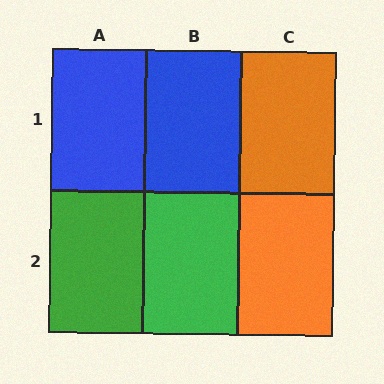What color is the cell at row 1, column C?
Orange.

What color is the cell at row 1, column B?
Blue.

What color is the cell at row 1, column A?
Blue.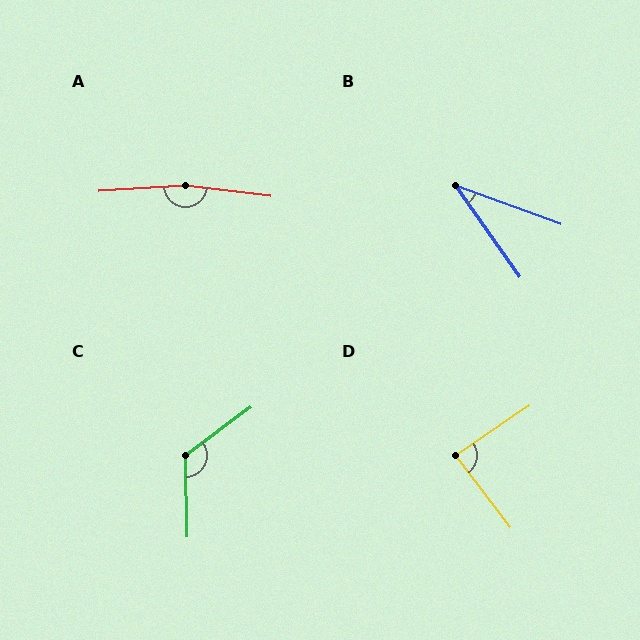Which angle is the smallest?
B, at approximately 35 degrees.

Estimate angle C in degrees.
Approximately 125 degrees.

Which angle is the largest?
A, at approximately 169 degrees.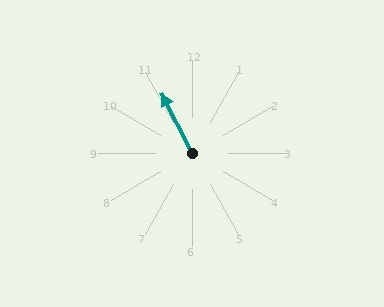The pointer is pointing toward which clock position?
Roughly 11 o'clock.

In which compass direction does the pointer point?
Northwest.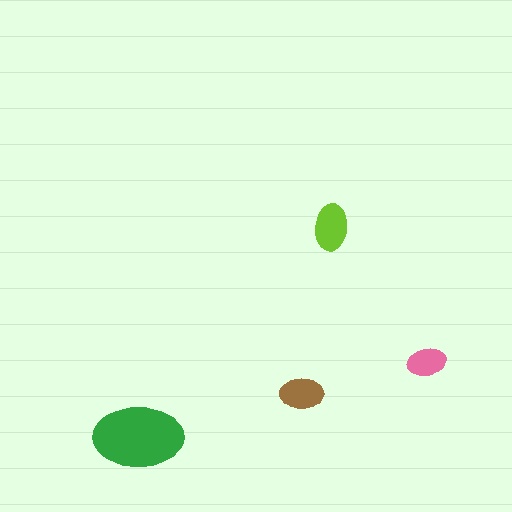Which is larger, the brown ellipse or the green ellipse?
The green one.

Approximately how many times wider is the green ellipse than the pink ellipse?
About 2.5 times wider.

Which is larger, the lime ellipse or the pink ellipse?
The lime one.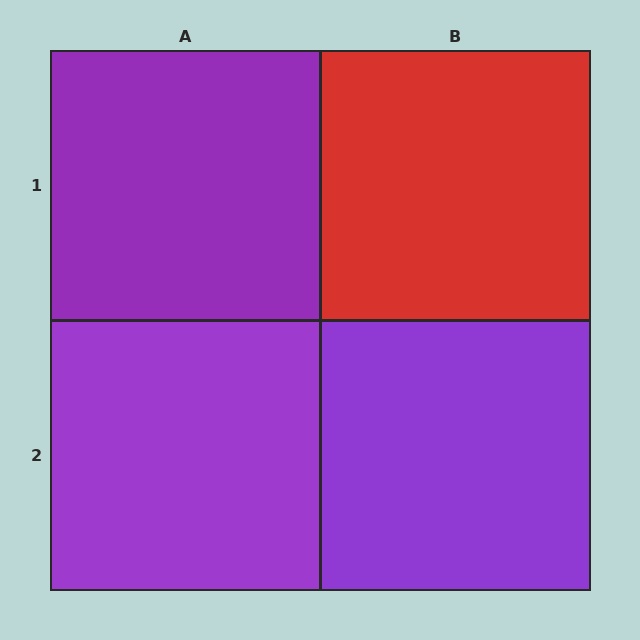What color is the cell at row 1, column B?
Red.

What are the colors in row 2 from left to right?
Purple, purple.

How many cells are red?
1 cell is red.